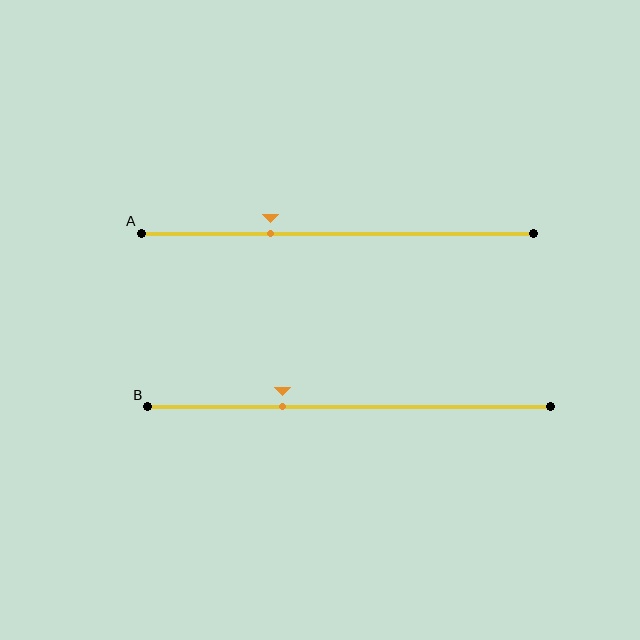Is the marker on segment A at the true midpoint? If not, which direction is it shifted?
No, the marker on segment A is shifted to the left by about 17% of the segment length.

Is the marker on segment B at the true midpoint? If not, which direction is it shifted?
No, the marker on segment B is shifted to the left by about 16% of the segment length.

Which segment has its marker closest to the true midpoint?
Segment B has its marker closest to the true midpoint.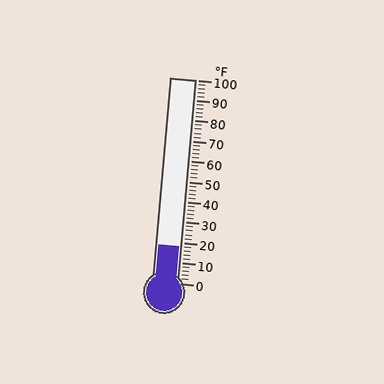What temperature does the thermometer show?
The thermometer shows approximately 18°F.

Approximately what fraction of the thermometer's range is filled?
The thermometer is filled to approximately 20% of its range.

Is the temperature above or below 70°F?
The temperature is below 70°F.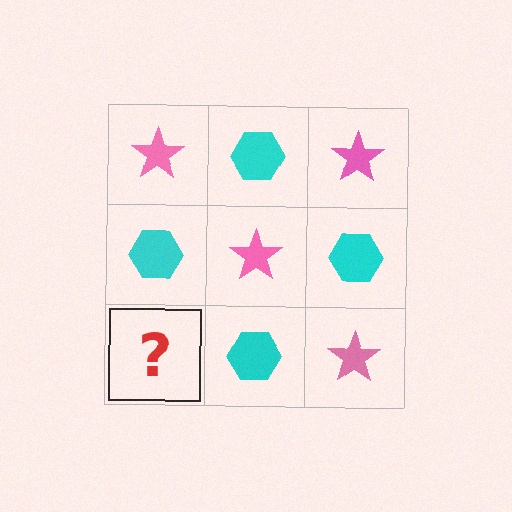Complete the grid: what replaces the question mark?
The question mark should be replaced with a pink star.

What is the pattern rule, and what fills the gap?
The rule is that it alternates pink star and cyan hexagon in a checkerboard pattern. The gap should be filled with a pink star.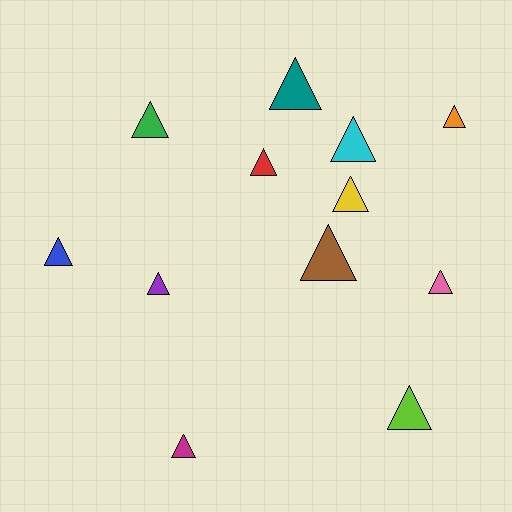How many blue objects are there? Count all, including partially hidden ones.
There is 1 blue object.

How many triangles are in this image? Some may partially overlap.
There are 12 triangles.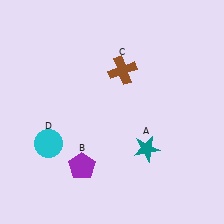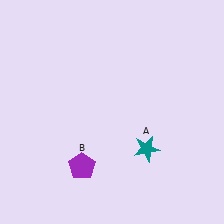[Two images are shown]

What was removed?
The cyan circle (D), the brown cross (C) were removed in Image 2.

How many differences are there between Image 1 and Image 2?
There are 2 differences between the two images.